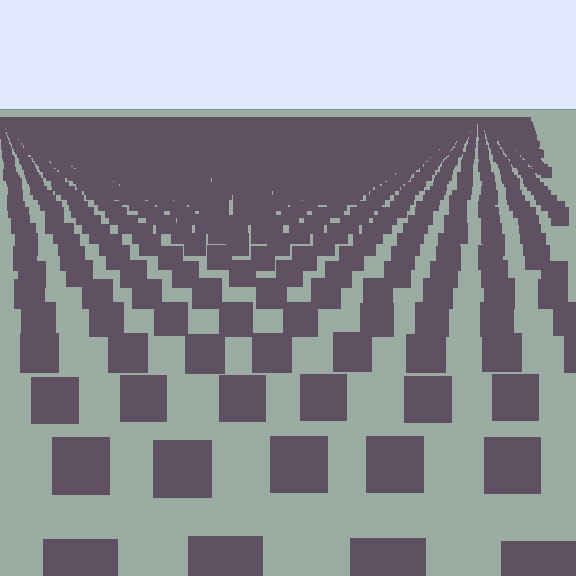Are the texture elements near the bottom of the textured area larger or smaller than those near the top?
Larger. Near the bottom, elements are closer to the viewer and appear at a bigger on-screen size.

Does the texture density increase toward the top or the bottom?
Density increases toward the top.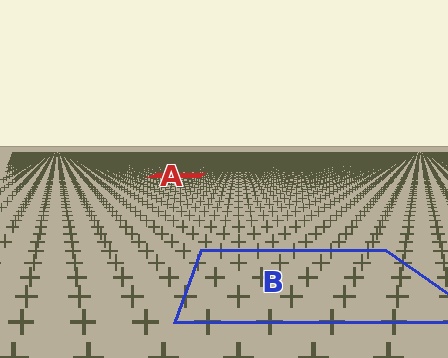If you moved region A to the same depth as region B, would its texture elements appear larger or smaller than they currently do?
They would appear larger. At a closer depth, the same texture elements are projected at a bigger on-screen size.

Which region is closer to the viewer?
Region B is closer. The texture elements there are larger and more spread out.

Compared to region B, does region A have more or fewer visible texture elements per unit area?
Region A has more texture elements per unit area — they are packed more densely because it is farther away.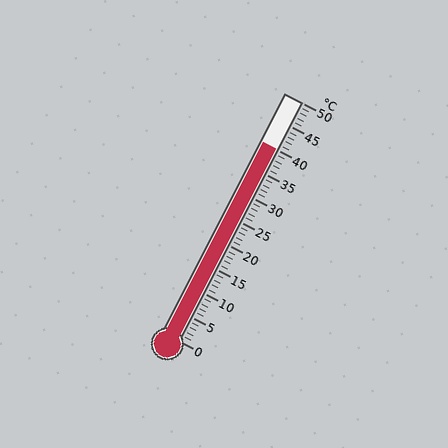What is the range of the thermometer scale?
The thermometer scale ranges from 0°C to 50°C.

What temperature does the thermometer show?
The thermometer shows approximately 40°C.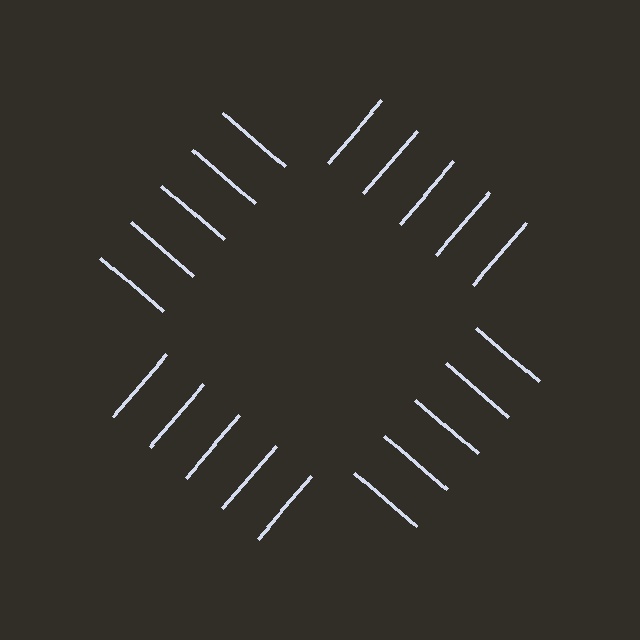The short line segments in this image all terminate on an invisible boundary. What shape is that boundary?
An illusory square — the line segments terminate on its edges but no continuous stroke is drawn.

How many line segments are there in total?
20 — 5 along each of the 4 edges.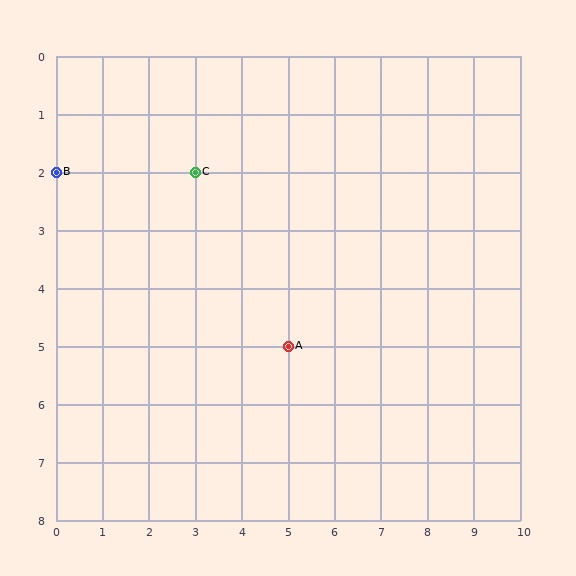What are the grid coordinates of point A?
Point A is at grid coordinates (5, 5).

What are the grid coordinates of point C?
Point C is at grid coordinates (3, 2).